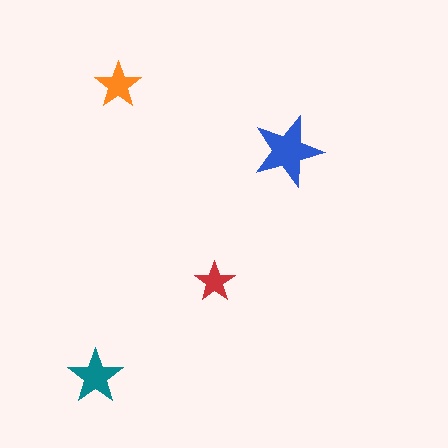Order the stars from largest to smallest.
the blue one, the teal one, the orange one, the red one.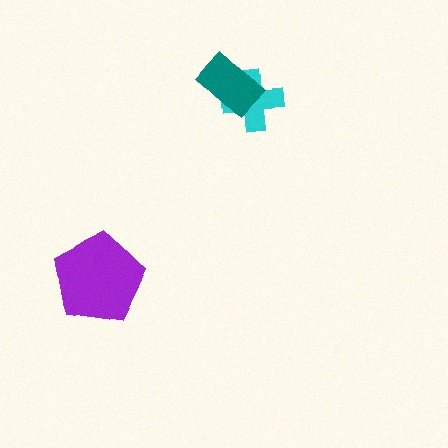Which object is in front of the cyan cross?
The teal rectangle is in front of the cyan cross.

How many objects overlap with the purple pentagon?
0 objects overlap with the purple pentagon.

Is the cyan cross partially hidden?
Yes, it is partially covered by another shape.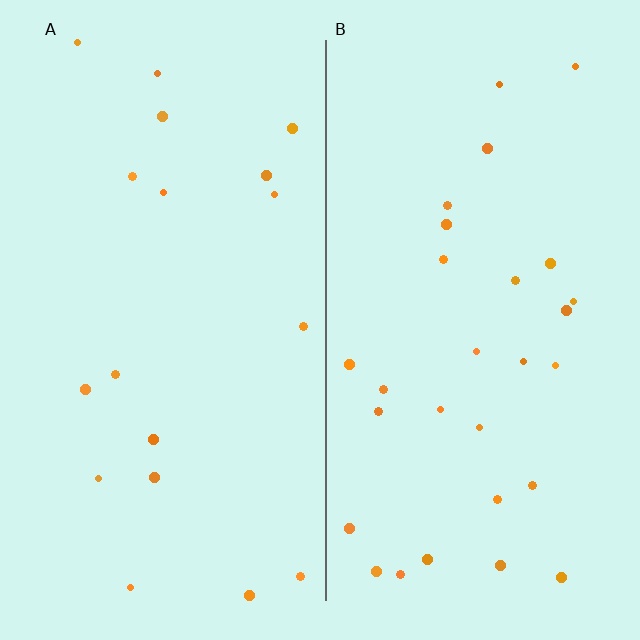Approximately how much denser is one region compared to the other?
Approximately 1.6× — region B over region A.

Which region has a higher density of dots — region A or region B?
B (the right).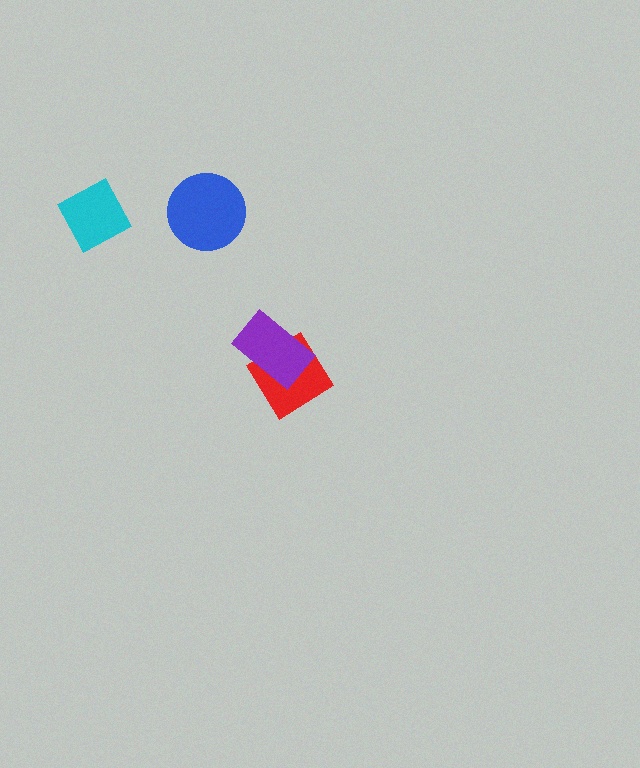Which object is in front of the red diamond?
The purple rectangle is in front of the red diamond.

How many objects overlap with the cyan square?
0 objects overlap with the cyan square.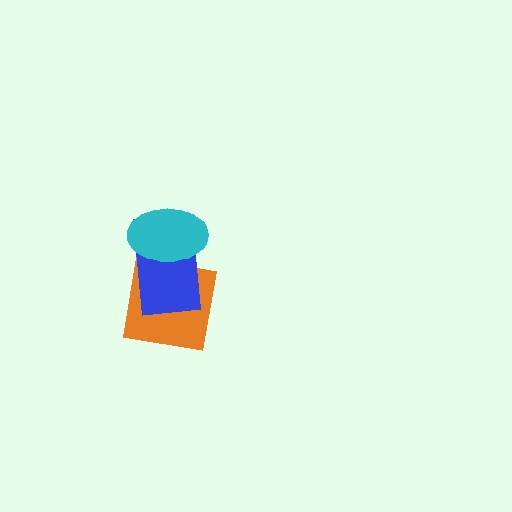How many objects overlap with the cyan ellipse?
2 objects overlap with the cyan ellipse.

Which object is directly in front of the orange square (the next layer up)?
The blue rectangle is directly in front of the orange square.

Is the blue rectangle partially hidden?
Yes, it is partially covered by another shape.